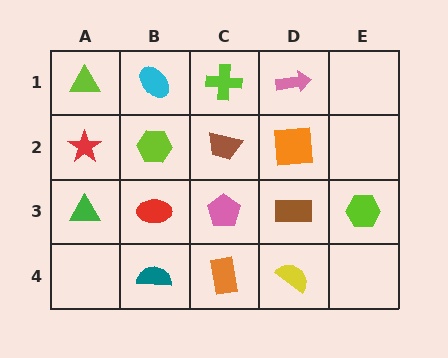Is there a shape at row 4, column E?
No, that cell is empty.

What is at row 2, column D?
An orange square.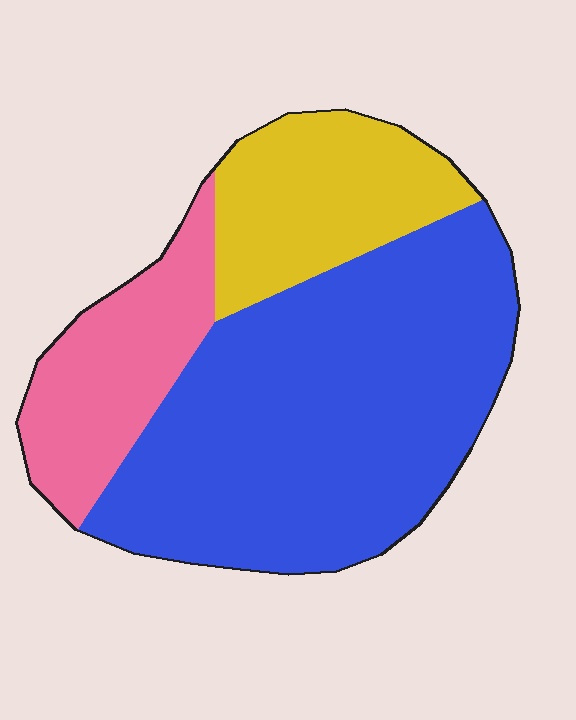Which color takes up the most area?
Blue, at roughly 60%.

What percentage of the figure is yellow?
Yellow takes up about one fifth (1/5) of the figure.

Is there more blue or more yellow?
Blue.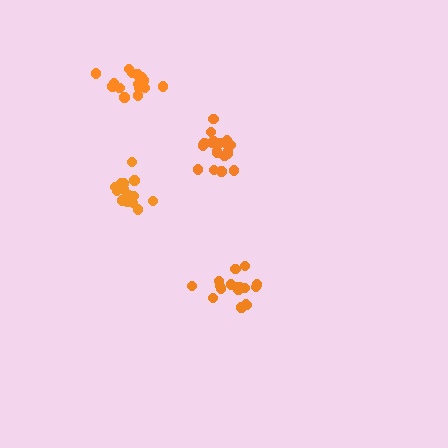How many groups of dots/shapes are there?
There are 4 groups.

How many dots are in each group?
Group 1: 19 dots, Group 2: 17 dots, Group 3: 17 dots, Group 4: 15 dots (68 total).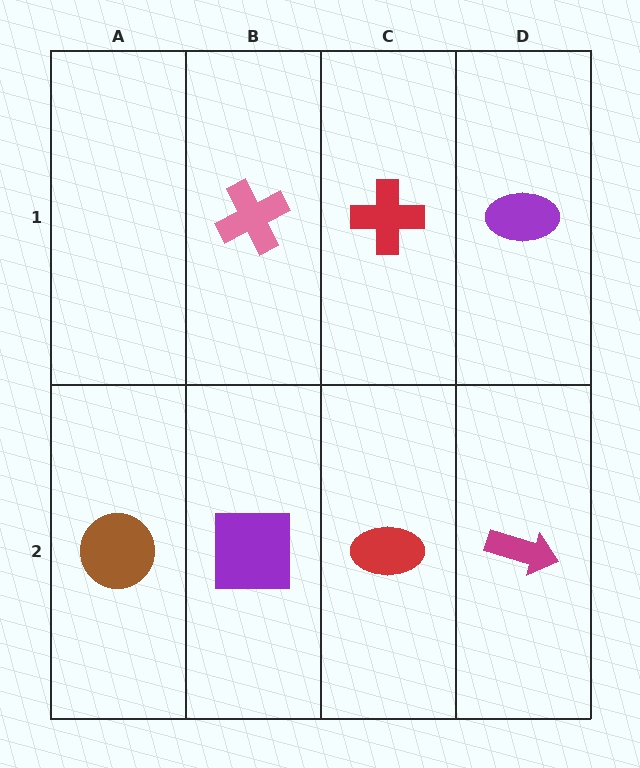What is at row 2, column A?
A brown circle.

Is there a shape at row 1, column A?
No, that cell is empty.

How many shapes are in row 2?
4 shapes.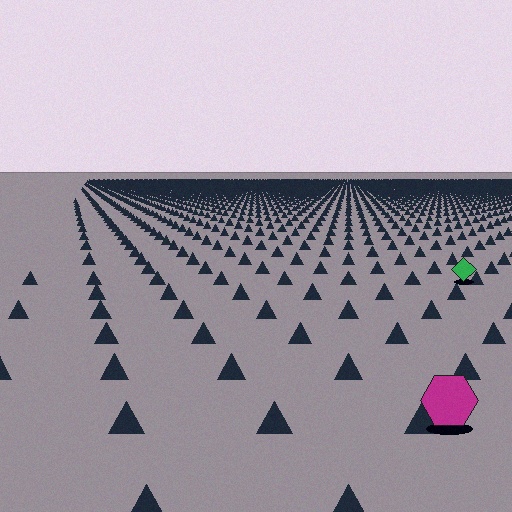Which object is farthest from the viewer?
The green diamond is farthest from the viewer. It appears smaller and the ground texture around it is denser.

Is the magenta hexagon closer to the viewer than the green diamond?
Yes. The magenta hexagon is closer — you can tell from the texture gradient: the ground texture is coarser near it.